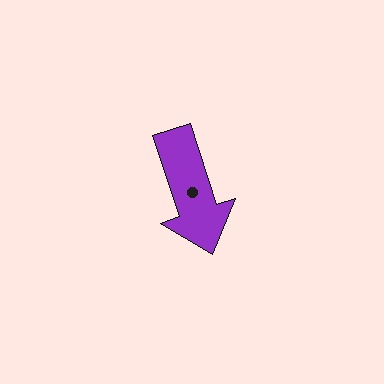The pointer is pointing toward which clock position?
Roughly 5 o'clock.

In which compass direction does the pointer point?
South.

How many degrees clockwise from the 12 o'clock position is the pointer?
Approximately 162 degrees.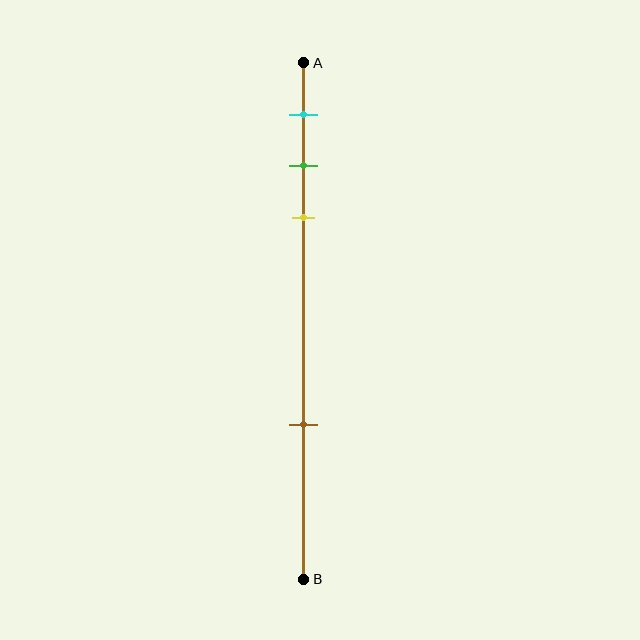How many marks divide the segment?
There are 4 marks dividing the segment.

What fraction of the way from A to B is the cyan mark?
The cyan mark is approximately 10% (0.1) of the way from A to B.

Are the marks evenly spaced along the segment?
No, the marks are not evenly spaced.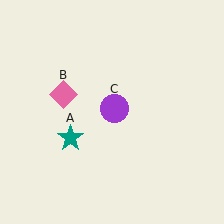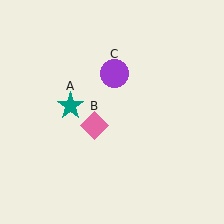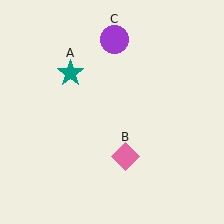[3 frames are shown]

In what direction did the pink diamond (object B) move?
The pink diamond (object B) moved down and to the right.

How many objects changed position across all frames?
3 objects changed position: teal star (object A), pink diamond (object B), purple circle (object C).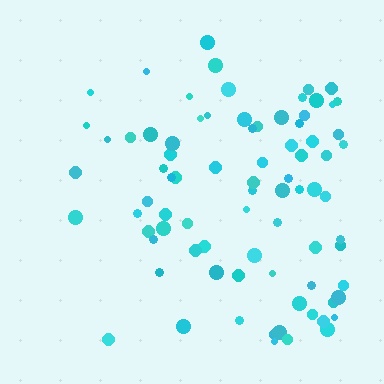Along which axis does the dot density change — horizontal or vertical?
Horizontal.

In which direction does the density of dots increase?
From left to right, with the right side densest.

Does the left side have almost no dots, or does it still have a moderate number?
Still a moderate number, just noticeably fewer than the right.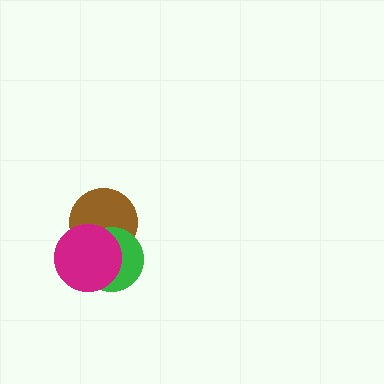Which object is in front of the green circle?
The magenta circle is in front of the green circle.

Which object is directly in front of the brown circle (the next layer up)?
The green circle is directly in front of the brown circle.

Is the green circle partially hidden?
Yes, it is partially covered by another shape.